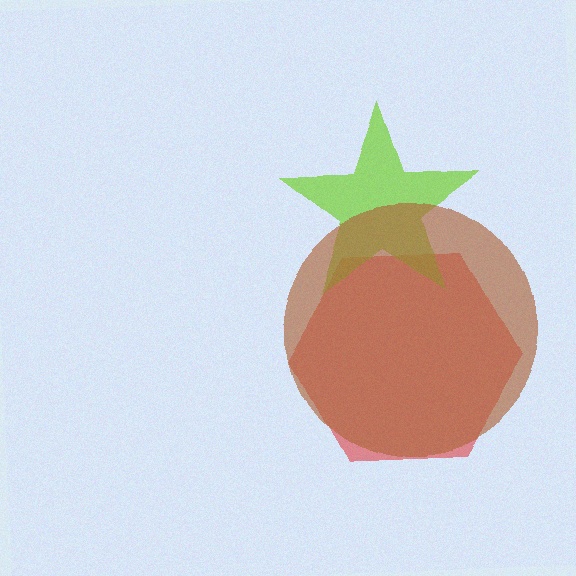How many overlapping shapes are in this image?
There are 3 overlapping shapes in the image.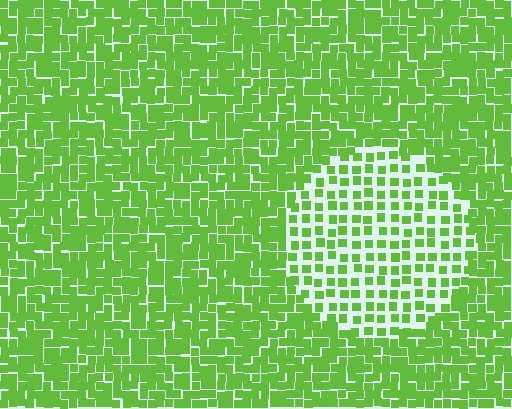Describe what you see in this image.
The image contains small lime elements arranged at two different densities. A circle-shaped region is visible where the elements are less densely packed than the surrounding area.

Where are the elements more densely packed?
The elements are more densely packed outside the circle boundary.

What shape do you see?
I see a circle.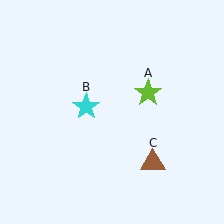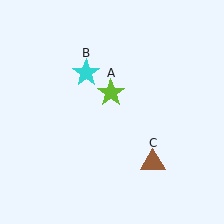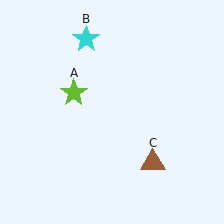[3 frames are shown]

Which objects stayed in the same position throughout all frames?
Brown triangle (object C) remained stationary.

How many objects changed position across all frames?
2 objects changed position: lime star (object A), cyan star (object B).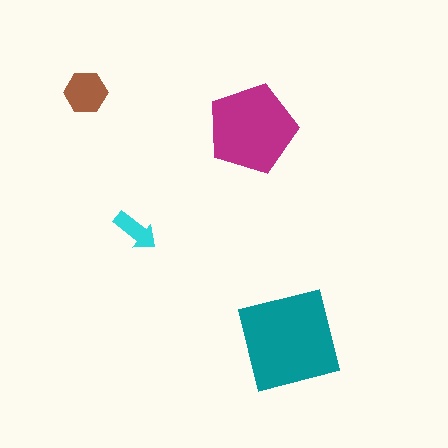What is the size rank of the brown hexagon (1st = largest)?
3rd.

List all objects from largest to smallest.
The teal square, the magenta pentagon, the brown hexagon, the cyan arrow.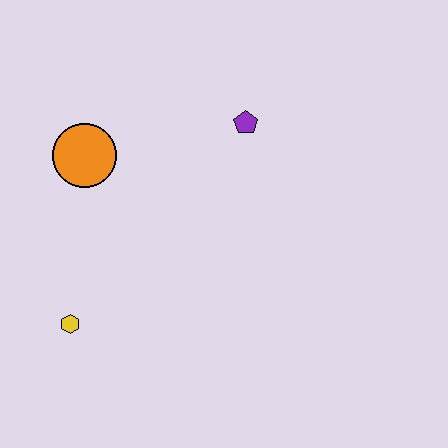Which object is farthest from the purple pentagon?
The yellow hexagon is farthest from the purple pentagon.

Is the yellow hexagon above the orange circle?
No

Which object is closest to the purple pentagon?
The orange circle is closest to the purple pentagon.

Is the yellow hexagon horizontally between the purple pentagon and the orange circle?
No